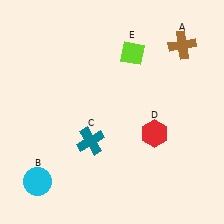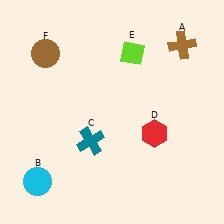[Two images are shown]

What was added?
A brown circle (F) was added in Image 2.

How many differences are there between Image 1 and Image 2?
There is 1 difference between the two images.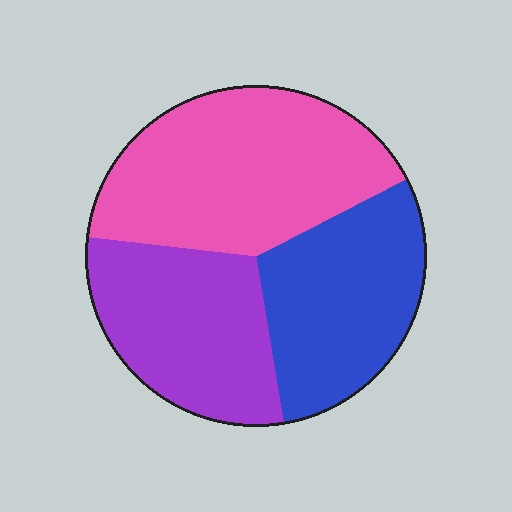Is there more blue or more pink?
Pink.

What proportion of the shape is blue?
Blue takes up about one third (1/3) of the shape.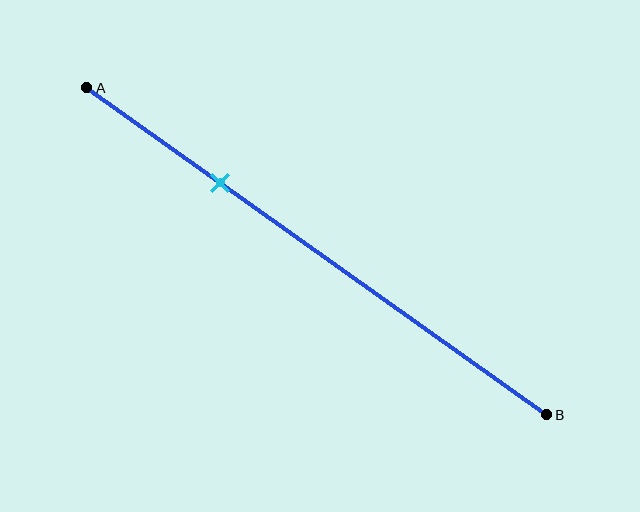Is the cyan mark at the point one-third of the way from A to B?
No, the mark is at about 30% from A, not at the 33% one-third point.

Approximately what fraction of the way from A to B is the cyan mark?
The cyan mark is approximately 30% of the way from A to B.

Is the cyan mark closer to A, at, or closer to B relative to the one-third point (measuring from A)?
The cyan mark is closer to point A than the one-third point of segment AB.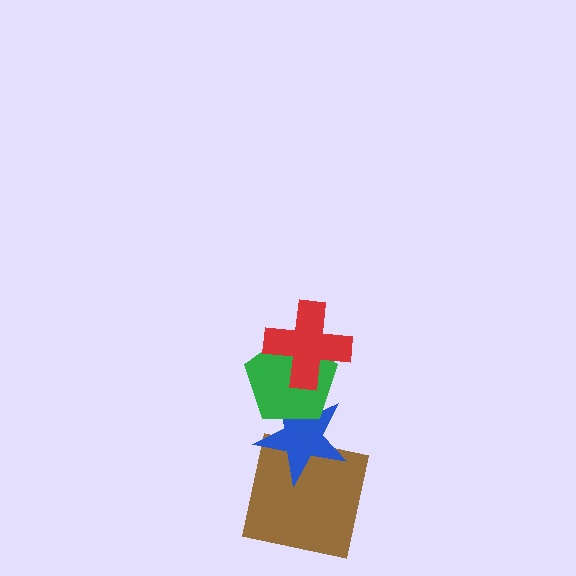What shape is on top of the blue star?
The green pentagon is on top of the blue star.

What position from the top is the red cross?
The red cross is 1st from the top.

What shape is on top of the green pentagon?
The red cross is on top of the green pentagon.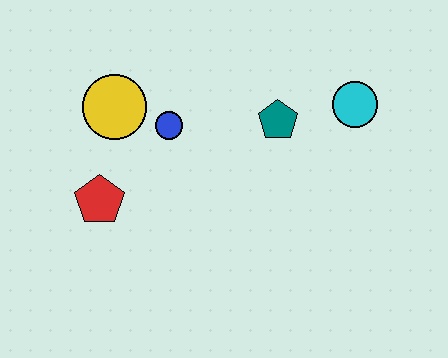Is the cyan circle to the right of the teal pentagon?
Yes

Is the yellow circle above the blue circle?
Yes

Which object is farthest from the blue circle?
The cyan circle is farthest from the blue circle.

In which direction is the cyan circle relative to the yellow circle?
The cyan circle is to the right of the yellow circle.